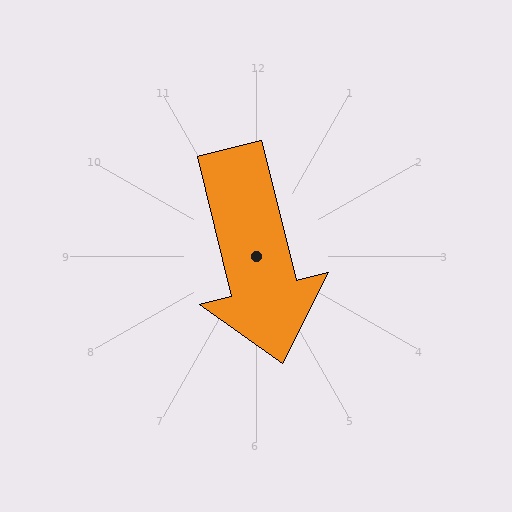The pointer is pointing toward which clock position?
Roughly 6 o'clock.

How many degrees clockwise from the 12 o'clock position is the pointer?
Approximately 166 degrees.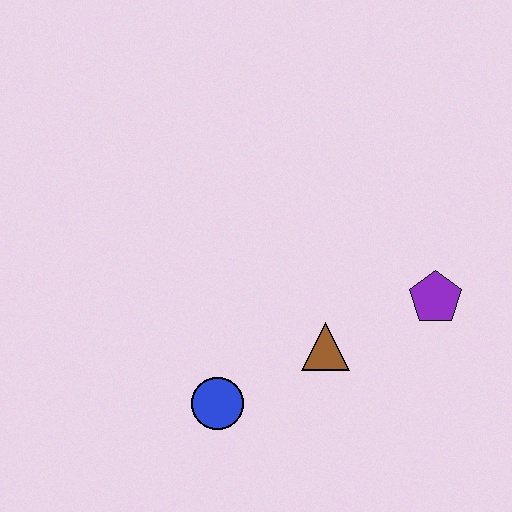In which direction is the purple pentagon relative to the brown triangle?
The purple pentagon is to the right of the brown triangle.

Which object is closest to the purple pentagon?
The brown triangle is closest to the purple pentagon.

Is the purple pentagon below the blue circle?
No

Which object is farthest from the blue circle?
The purple pentagon is farthest from the blue circle.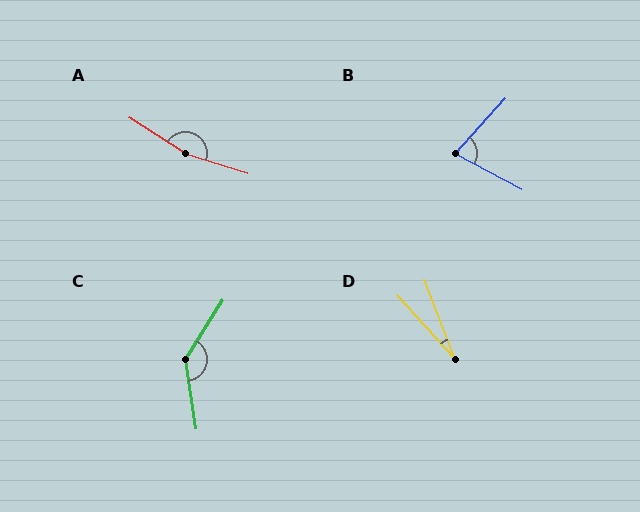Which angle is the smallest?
D, at approximately 21 degrees.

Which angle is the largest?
A, at approximately 164 degrees.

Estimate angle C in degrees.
Approximately 139 degrees.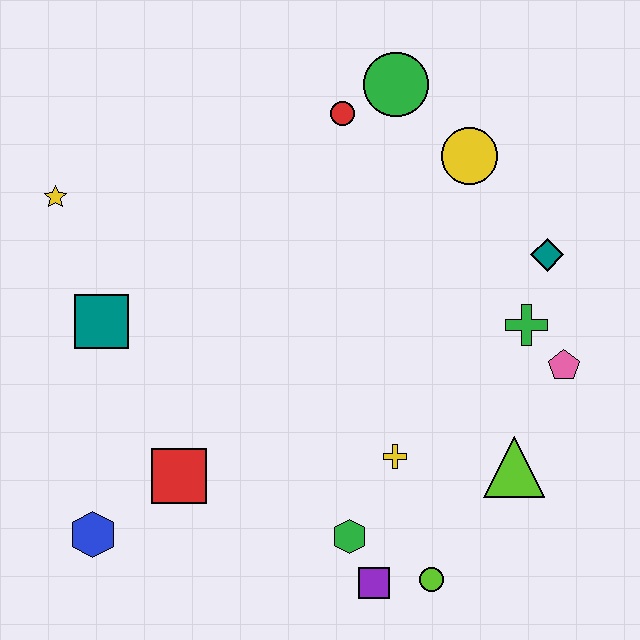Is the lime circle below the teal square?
Yes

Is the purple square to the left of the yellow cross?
Yes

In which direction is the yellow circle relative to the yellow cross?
The yellow circle is above the yellow cross.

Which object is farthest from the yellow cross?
The yellow star is farthest from the yellow cross.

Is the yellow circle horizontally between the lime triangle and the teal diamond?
No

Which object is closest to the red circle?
The green circle is closest to the red circle.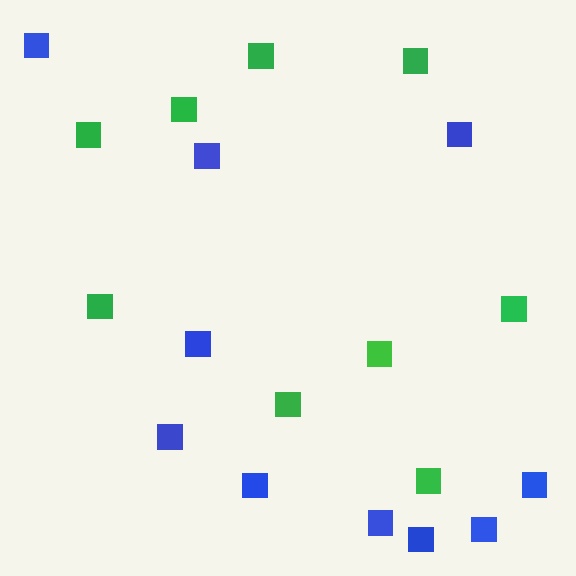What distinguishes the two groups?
There are 2 groups: one group of green squares (9) and one group of blue squares (10).